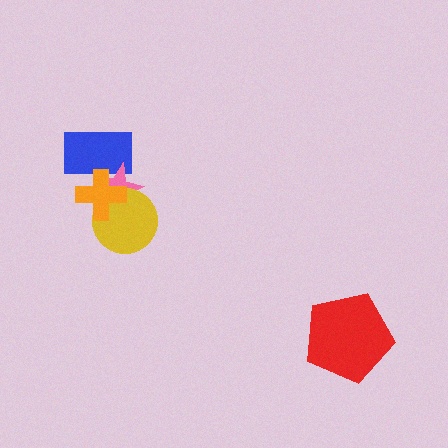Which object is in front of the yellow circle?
The orange cross is in front of the yellow circle.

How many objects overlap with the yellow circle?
2 objects overlap with the yellow circle.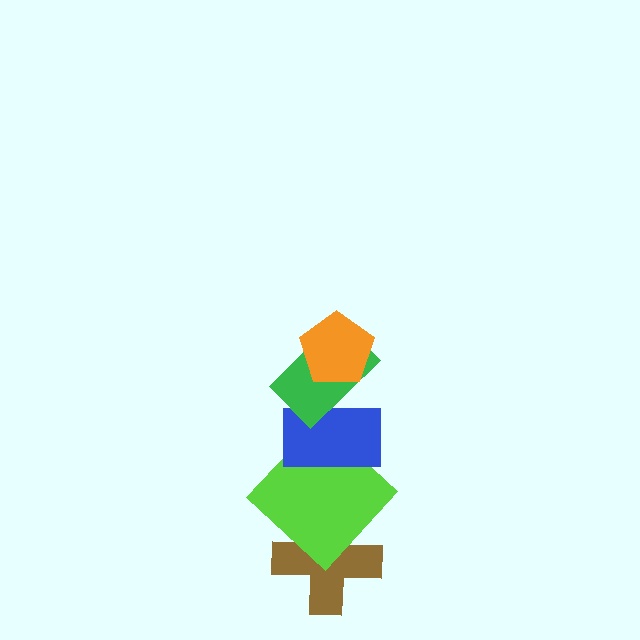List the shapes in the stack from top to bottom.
From top to bottom: the orange pentagon, the green rectangle, the blue rectangle, the lime diamond, the brown cross.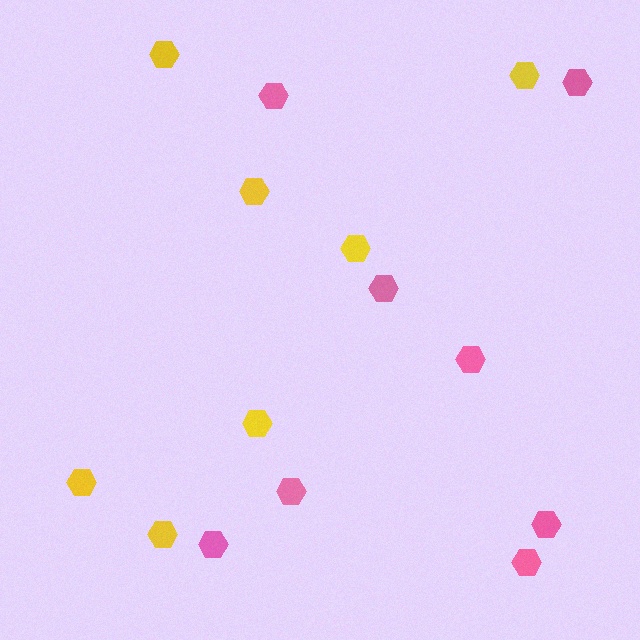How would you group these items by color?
There are 2 groups: one group of yellow hexagons (7) and one group of pink hexagons (8).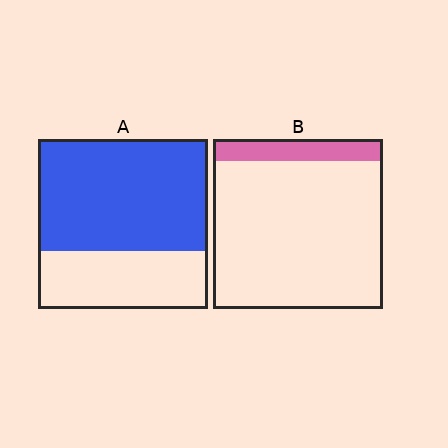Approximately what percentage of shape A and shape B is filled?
A is approximately 65% and B is approximately 15%.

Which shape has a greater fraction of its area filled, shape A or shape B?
Shape A.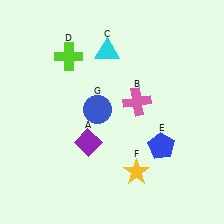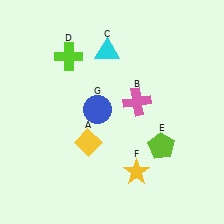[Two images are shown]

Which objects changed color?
A changed from purple to yellow. E changed from blue to lime.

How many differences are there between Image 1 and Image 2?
There are 2 differences between the two images.